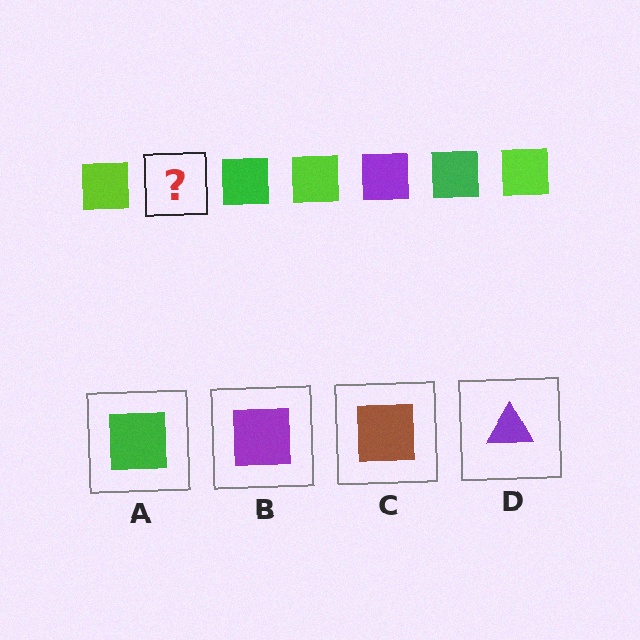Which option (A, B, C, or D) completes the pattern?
B.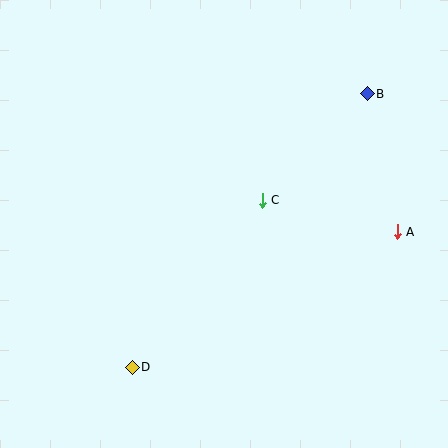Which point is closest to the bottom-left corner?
Point D is closest to the bottom-left corner.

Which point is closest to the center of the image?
Point C at (262, 200) is closest to the center.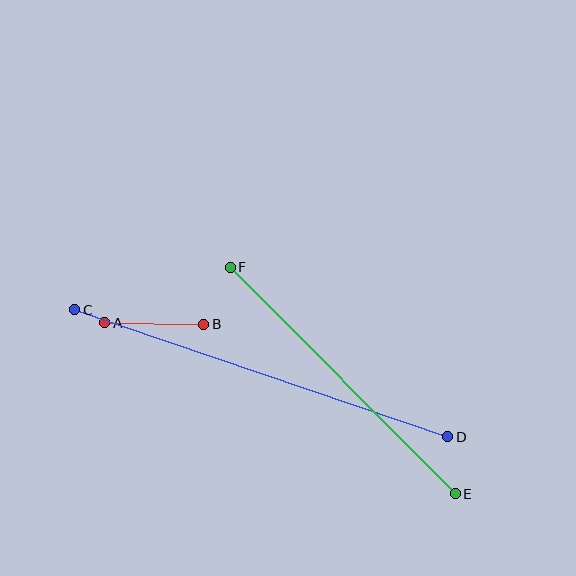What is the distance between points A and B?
The distance is approximately 99 pixels.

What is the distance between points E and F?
The distance is approximately 319 pixels.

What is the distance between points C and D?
The distance is approximately 394 pixels.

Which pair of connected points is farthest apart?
Points C and D are farthest apart.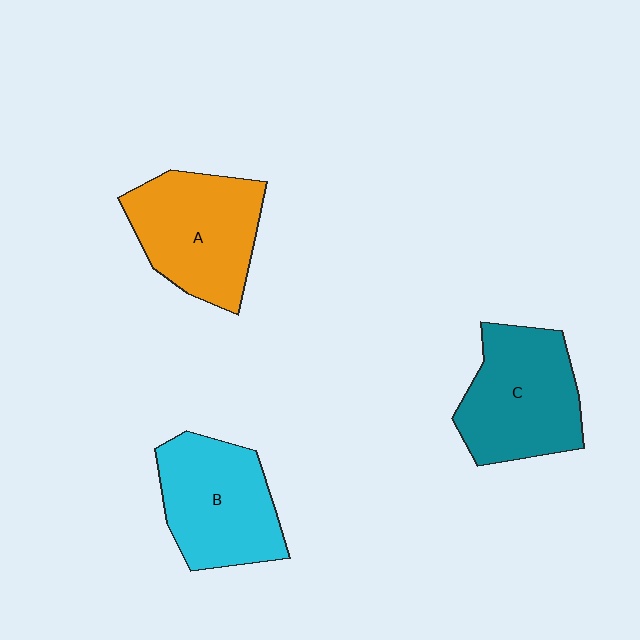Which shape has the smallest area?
Shape B (cyan).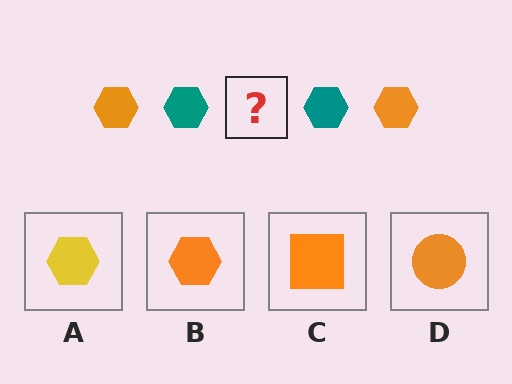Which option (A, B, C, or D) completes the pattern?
B.